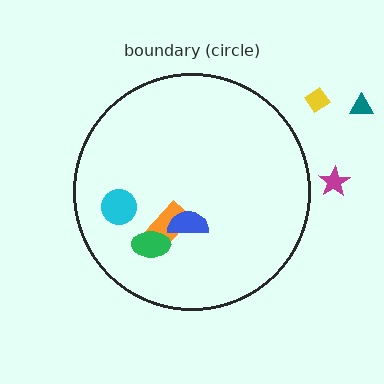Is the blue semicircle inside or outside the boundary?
Inside.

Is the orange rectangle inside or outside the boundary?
Inside.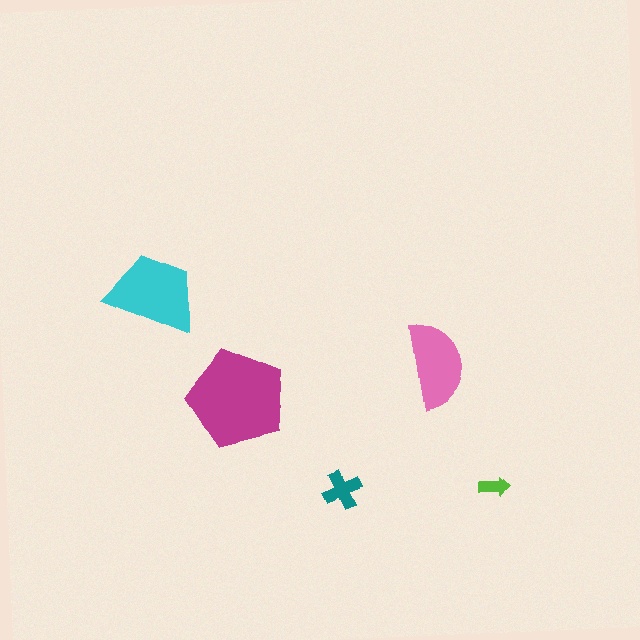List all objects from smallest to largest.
The lime arrow, the teal cross, the pink semicircle, the cyan trapezoid, the magenta pentagon.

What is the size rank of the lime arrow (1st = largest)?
5th.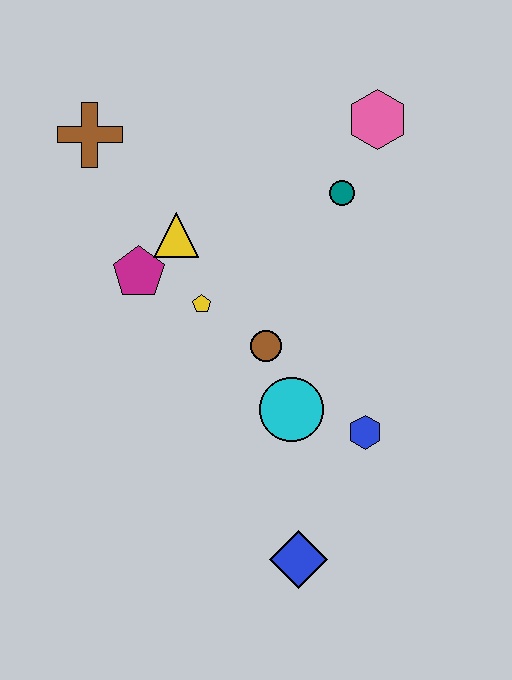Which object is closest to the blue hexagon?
The cyan circle is closest to the blue hexagon.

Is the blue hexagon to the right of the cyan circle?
Yes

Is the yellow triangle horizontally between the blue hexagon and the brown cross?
Yes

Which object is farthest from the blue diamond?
The brown cross is farthest from the blue diamond.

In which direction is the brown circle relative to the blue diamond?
The brown circle is above the blue diamond.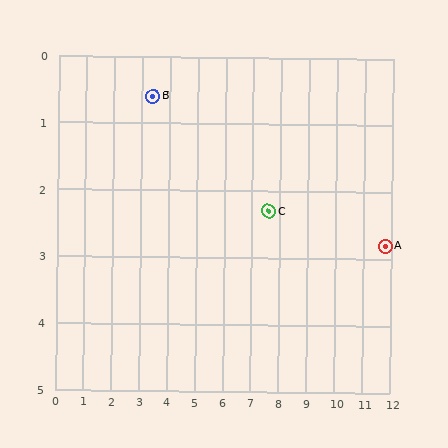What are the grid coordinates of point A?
Point A is at approximately (11.8, 2.8).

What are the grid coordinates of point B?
Point B is at approximately (3.4, 0.6).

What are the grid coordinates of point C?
Point C is at approximately (7.6, 2.3).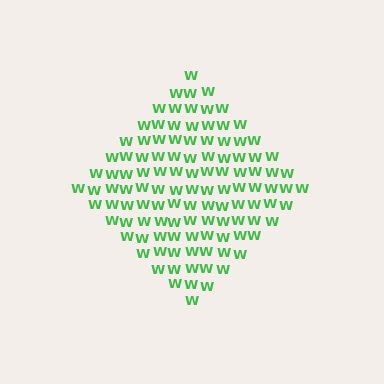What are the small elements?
The small elements are letter W's.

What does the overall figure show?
The overall figure shows a diamond.